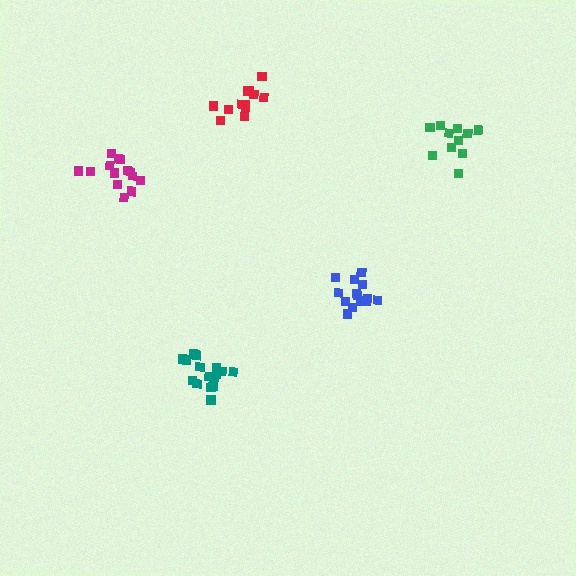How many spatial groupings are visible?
There are 5 spatial groupings.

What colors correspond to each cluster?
The clusters are colored: blue, green, teal, magenta, red.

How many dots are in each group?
Group 1: 14 dots, Group 2: 11 dots, Group 3: 17 dots, Group 4: 14 dots, Group 5: 12 dots (68 total).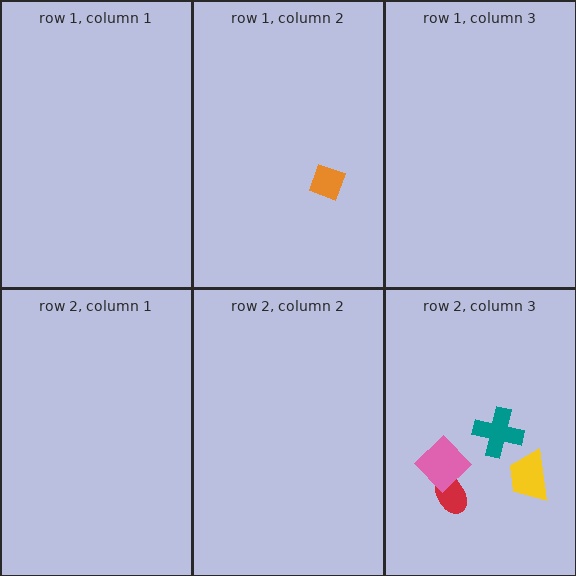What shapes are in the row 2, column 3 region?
The red ellipse, the pink diamond, the yellow trapezoid, the teal cross.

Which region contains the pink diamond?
The row 2, column 3 region.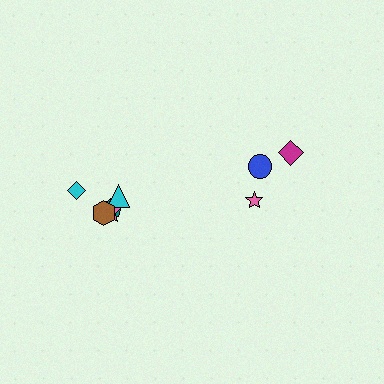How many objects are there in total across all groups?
There are 8 objects.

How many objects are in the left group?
There are 5 objects.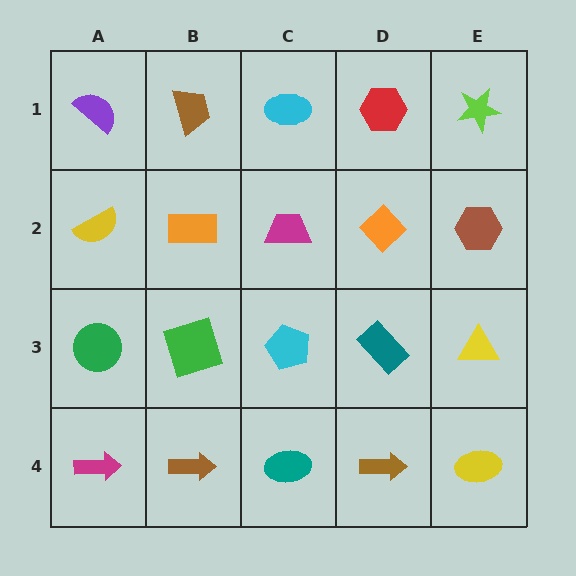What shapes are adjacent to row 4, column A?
A green circle (row 3, column A), a brown arrow (row 4, column B).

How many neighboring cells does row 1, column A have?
2.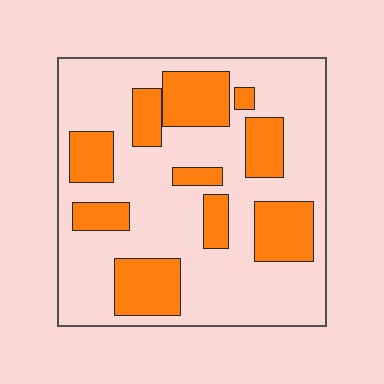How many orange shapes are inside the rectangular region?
10.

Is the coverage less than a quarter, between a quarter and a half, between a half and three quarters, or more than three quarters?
Between a quarter and a half.